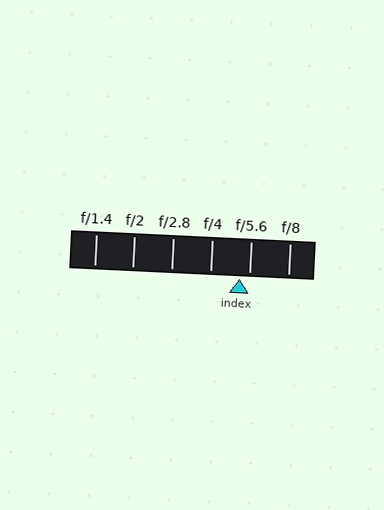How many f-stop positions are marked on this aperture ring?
There are 6 f-stop positions marked.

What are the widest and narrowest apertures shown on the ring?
The widest aperture shown is f/1.4 and the narrowest is f/8.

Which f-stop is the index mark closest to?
The index mark is closest to f/5.6.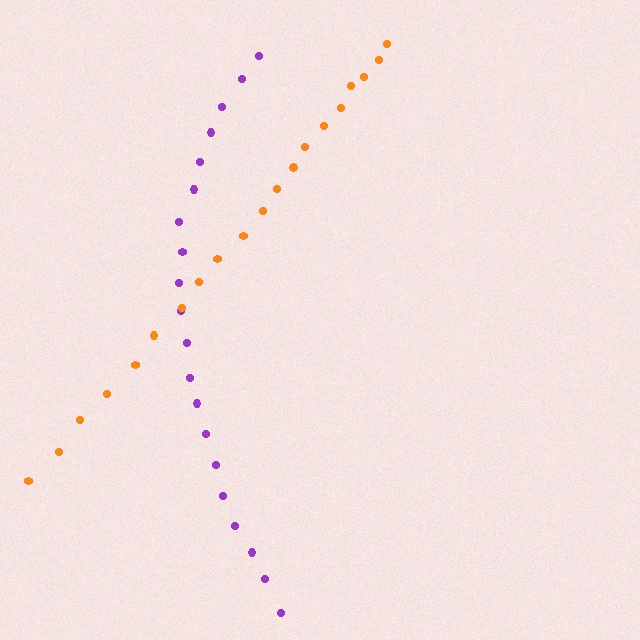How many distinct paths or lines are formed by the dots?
There are 2 distinct paths.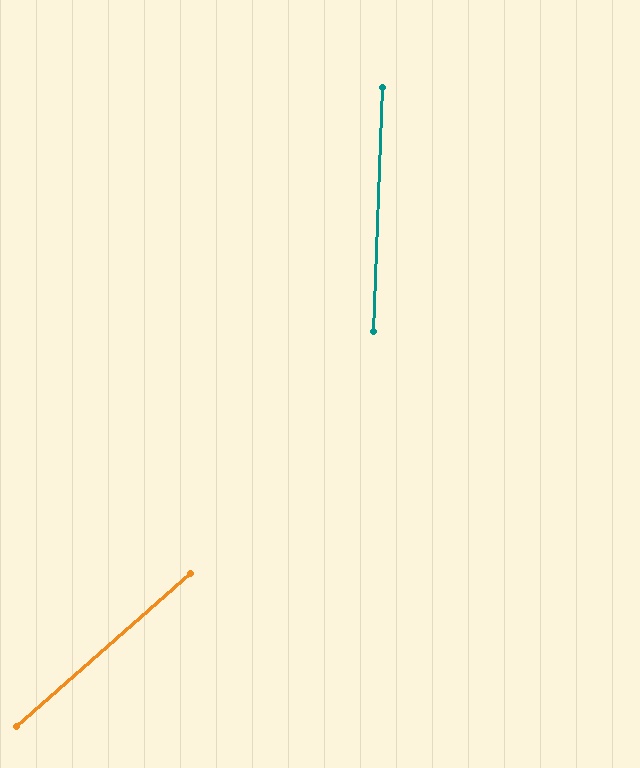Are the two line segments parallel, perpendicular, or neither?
Neither parallel nor perpendicular — they differ by about 47°.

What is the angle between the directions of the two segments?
Approximately 47 degrees.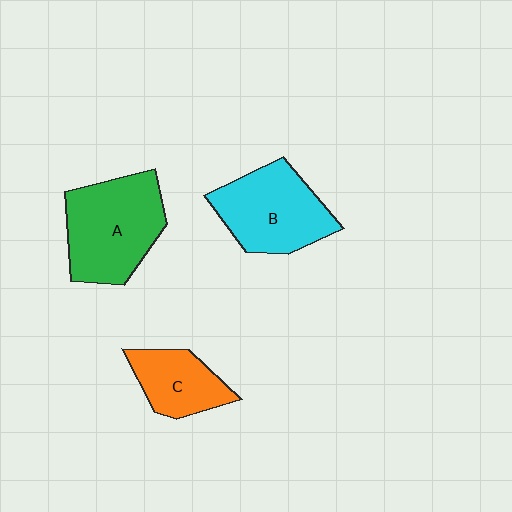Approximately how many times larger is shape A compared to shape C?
Approximately 1.7 times.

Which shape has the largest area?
Shape A (green).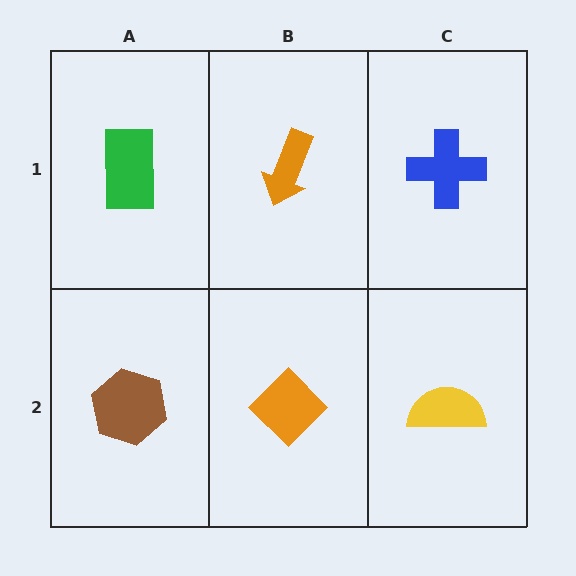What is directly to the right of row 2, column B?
A yellow semicircle.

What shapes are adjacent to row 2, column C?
A blue cross (row 1, column C), an orange diamond (row 2, column B).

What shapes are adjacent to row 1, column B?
An orange diamond (row 2, column B), a green rectangle (row 1, column A), a blue cross (row 1, column C).